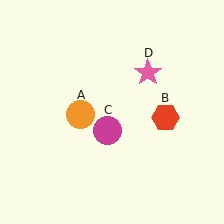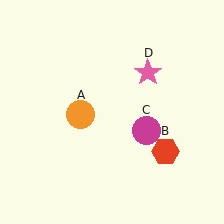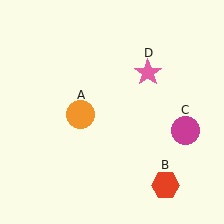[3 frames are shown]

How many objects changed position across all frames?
2 objects changed position: red hexagon (object B), magenta circle (object C).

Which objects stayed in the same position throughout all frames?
Orange circle (object A) and pink star (object D) remained stationary.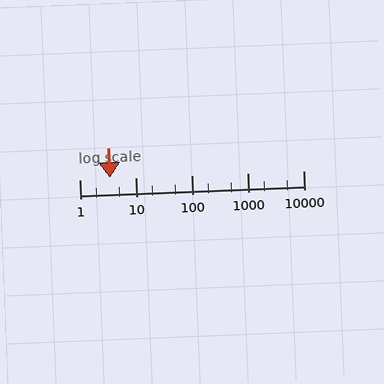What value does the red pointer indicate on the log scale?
The pointer indicates approximately 3.5.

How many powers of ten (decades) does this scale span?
The scale spans 4 decades, from 1 to 10000.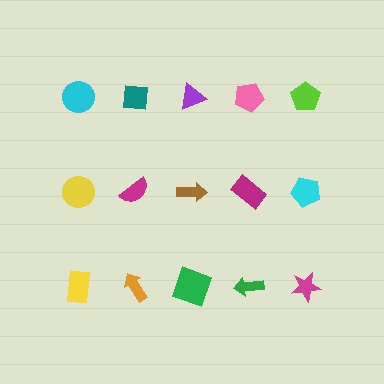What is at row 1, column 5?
A lime pentagon.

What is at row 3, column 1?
A yellow rectangle.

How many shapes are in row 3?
5 shapes.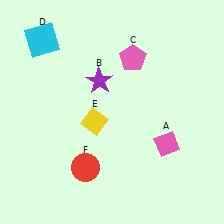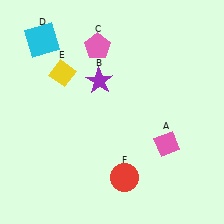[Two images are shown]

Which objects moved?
The objects that moved are: the pink pentagon (C), the yellow diamond (E), the red circle (F).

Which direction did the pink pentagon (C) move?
The pink pentagon (C) moved left.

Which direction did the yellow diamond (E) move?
The yellow diamond (E) moved up.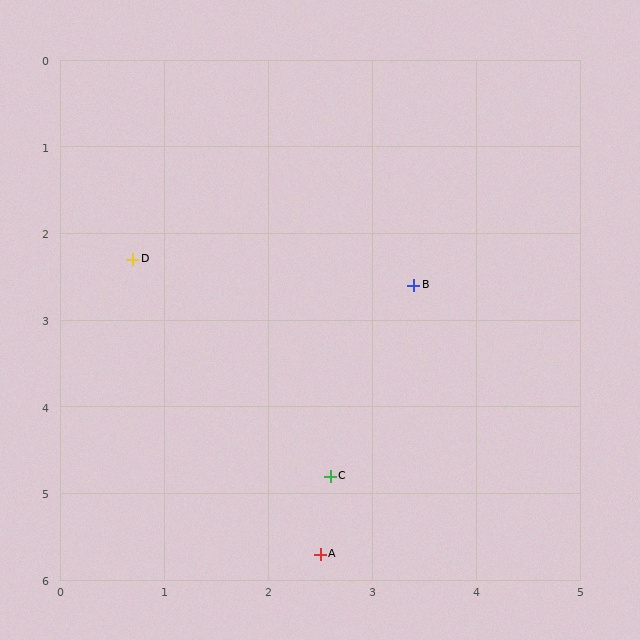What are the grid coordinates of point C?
Point C is at approximately (2.6, 4.8).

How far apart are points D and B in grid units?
Points D and B are about 2.7 grid units apart.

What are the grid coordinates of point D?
Point D is at approximately (0.7, 2.3).